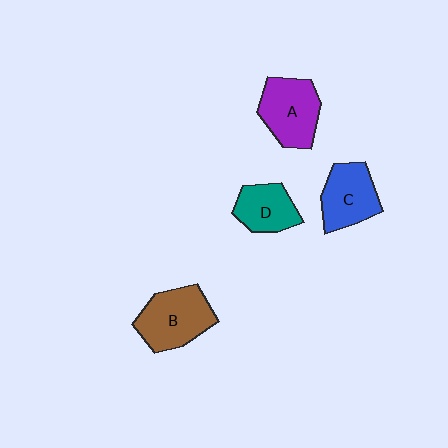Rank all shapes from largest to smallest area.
From largest to smallest: B (brown), A (purple), C (blue), D (teal).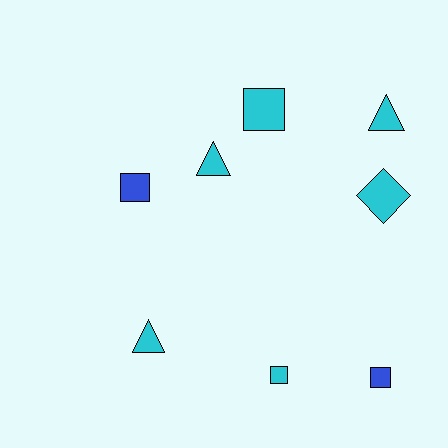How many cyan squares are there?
There are 2 cyan squares.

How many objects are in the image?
There are 8 objects.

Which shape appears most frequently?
Square, with 4 objects.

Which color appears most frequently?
Cyan, with 6 objects.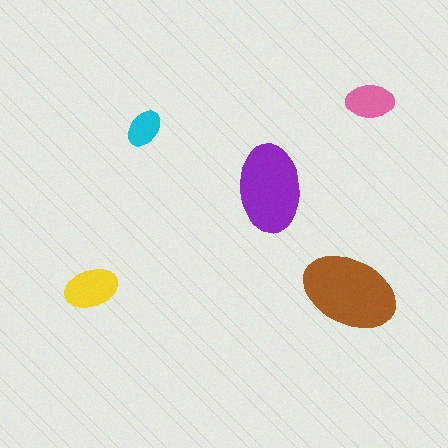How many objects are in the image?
There are 5 objects in the image.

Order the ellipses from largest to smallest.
the brown one, the purple one, the yellow one, the pink one, the cyan one.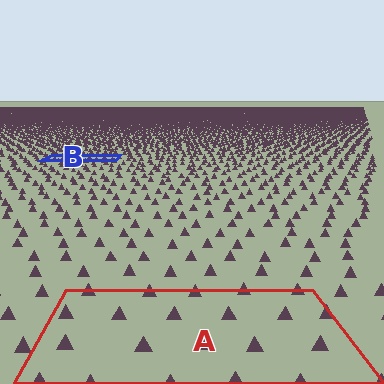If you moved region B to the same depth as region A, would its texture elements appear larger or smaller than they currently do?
They would appear larger. At a closer depth, the same texture elements are projected at a bigger on-screen size.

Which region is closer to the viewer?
Region A is closer. The texture elements there are larger and more spread out.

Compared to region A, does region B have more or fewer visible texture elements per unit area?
Region B has more texture elements per unit area — they are packed more densely because it is farther away.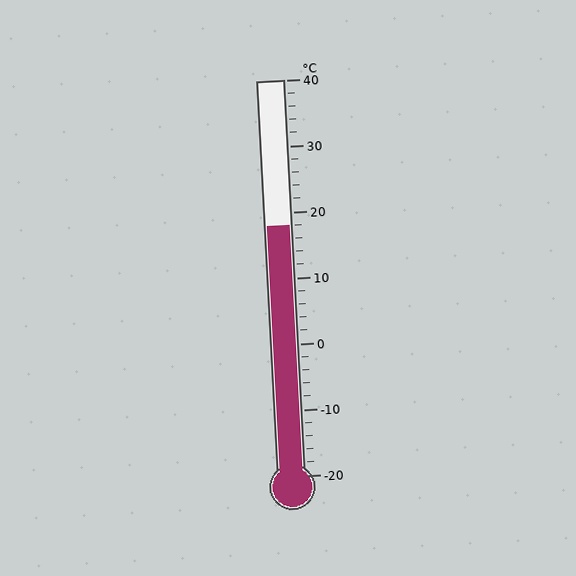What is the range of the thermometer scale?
The thermometer scale ranges from -20°C to 40°C.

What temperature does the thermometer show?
The thermometer shows approximately 18°C.